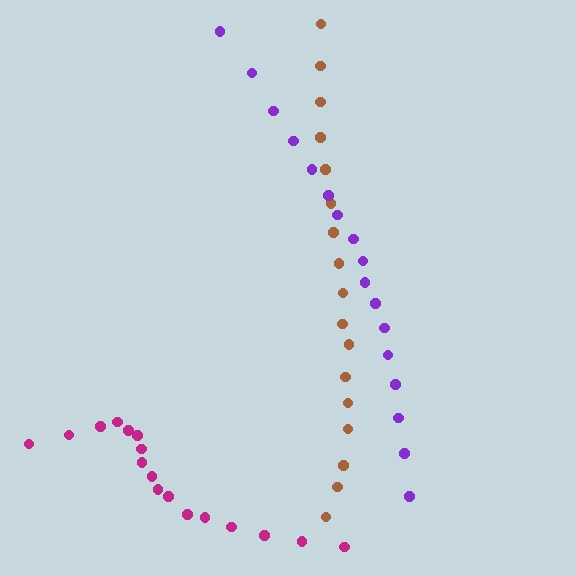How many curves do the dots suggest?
There are 3 distinct paths.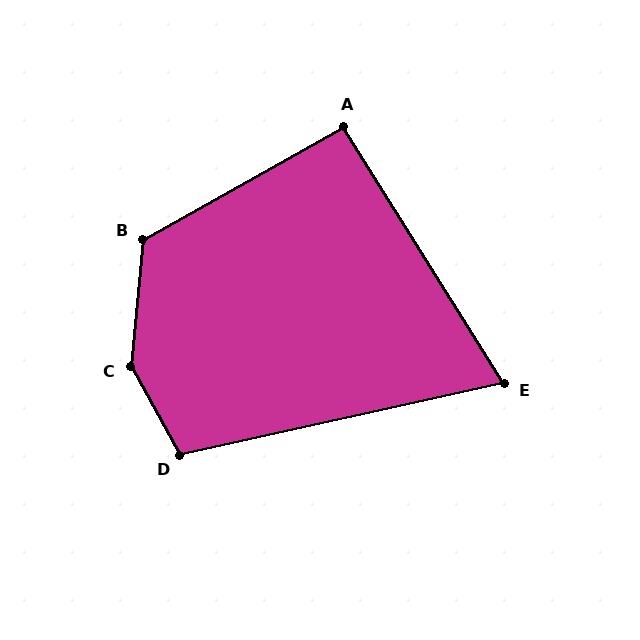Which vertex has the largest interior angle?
C, at approximately 146 degrees.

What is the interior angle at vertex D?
Approximately 106 degrees (obtuse).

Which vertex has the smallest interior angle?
E, at approximately 70 degrees.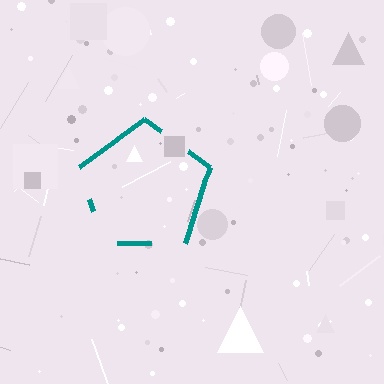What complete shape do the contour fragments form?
The contour fragments form a pentagon.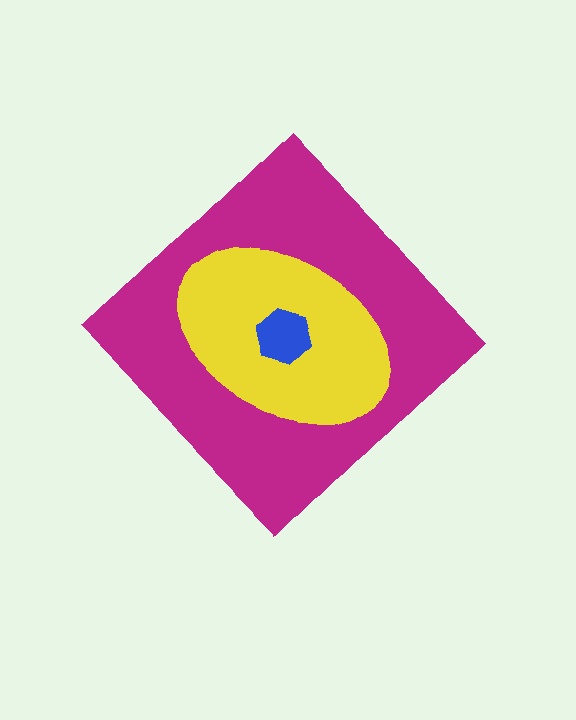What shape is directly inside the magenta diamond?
The yellow ellipse.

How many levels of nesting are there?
3.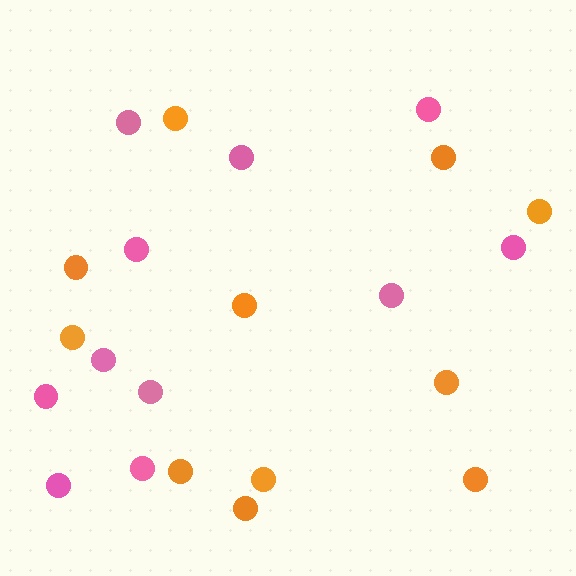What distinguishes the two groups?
There are 2 groups: one group of pink circles (11) and one group of orange circles (11).